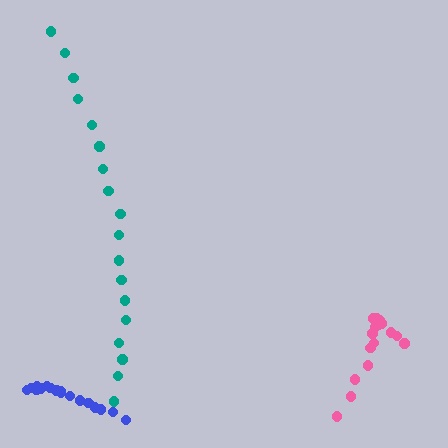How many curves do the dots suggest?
There are 3 distinct paths.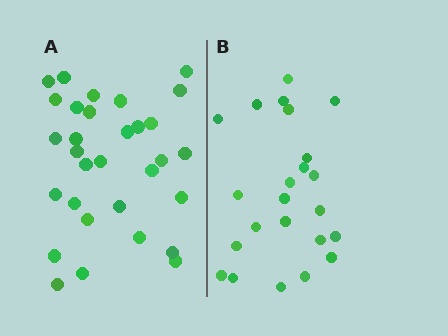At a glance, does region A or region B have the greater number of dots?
Region A (the left region) has more dots.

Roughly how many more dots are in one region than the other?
Region A has roughly 8 or so more dots than region B.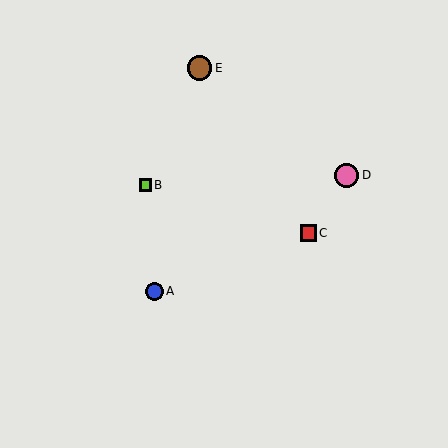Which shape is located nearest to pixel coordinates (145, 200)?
The lime square (labeled B) at (145, 185) is nearest to that location.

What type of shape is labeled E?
Shape E is a brown circle.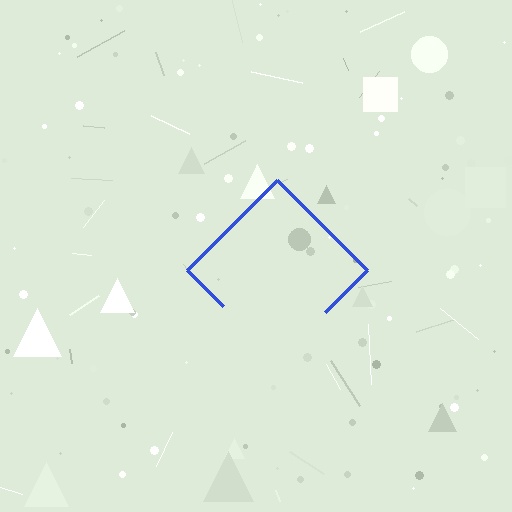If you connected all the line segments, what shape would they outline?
They would outline a diamond.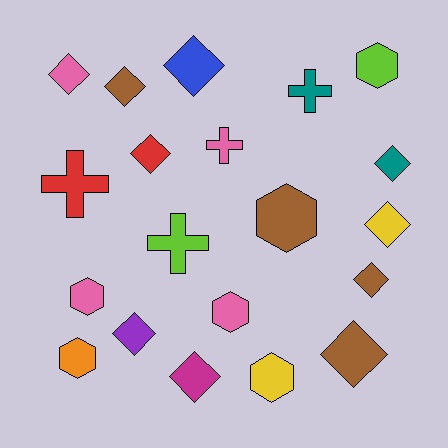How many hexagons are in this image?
There are 6 hexagons.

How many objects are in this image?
There are 20 objects.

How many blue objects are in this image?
There is 1 blue object.